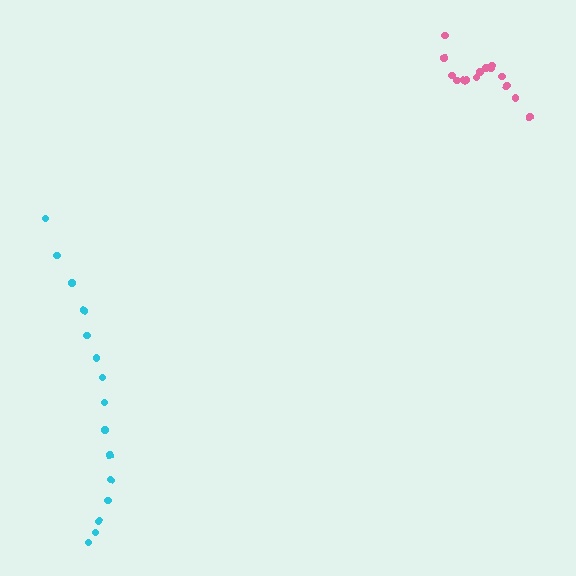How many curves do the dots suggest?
There are 2 distinct paths.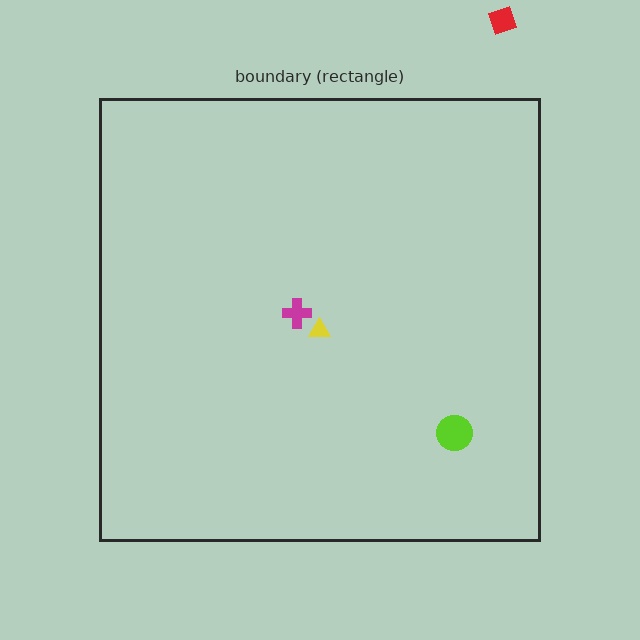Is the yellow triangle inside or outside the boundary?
Inside.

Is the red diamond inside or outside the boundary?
Outside.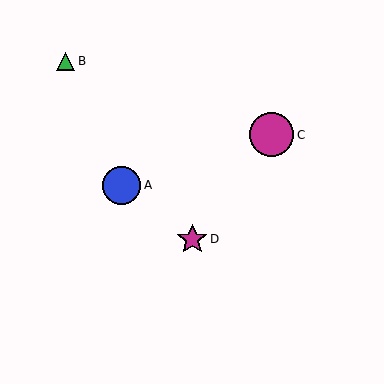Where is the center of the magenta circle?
The center of the magenta circle is at (272, 135).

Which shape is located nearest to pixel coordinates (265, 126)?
The magenta circle (labeled C) at (272, 135) is nearest to that location.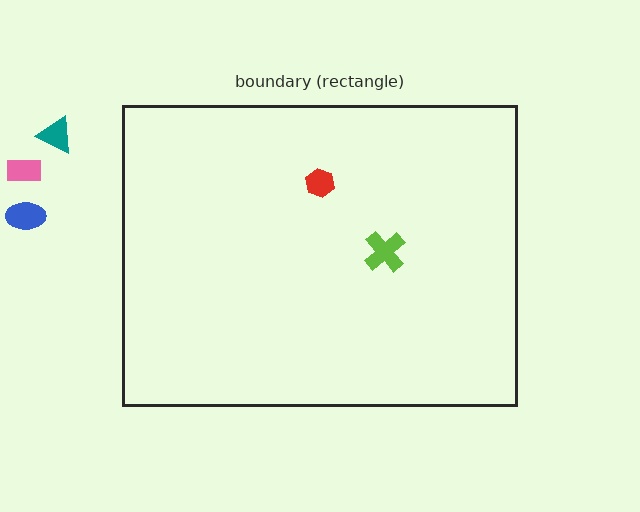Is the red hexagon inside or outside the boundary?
Inside.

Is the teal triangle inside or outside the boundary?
Outside.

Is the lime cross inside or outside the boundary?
Inside.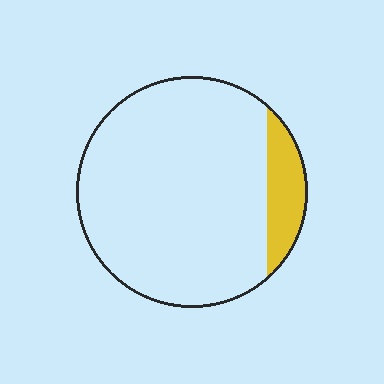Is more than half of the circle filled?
No.